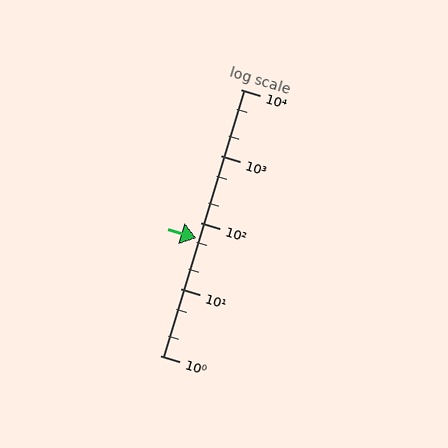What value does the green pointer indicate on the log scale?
The pointer indicates approximately 57.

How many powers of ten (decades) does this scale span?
The scale spans 4 decades, from 1 to 10000.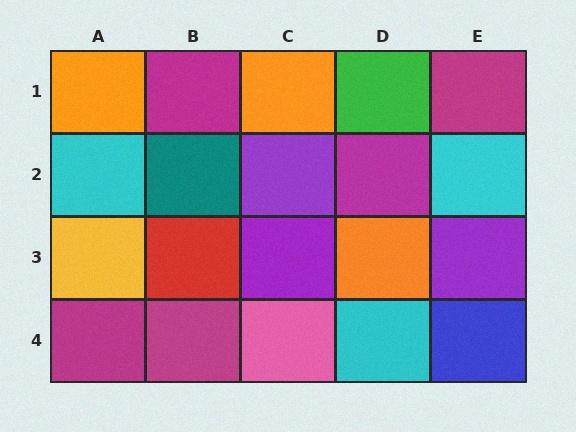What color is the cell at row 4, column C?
Pink.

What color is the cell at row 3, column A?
Yellow.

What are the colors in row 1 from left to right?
Orange, magenta, orange, green, magenta.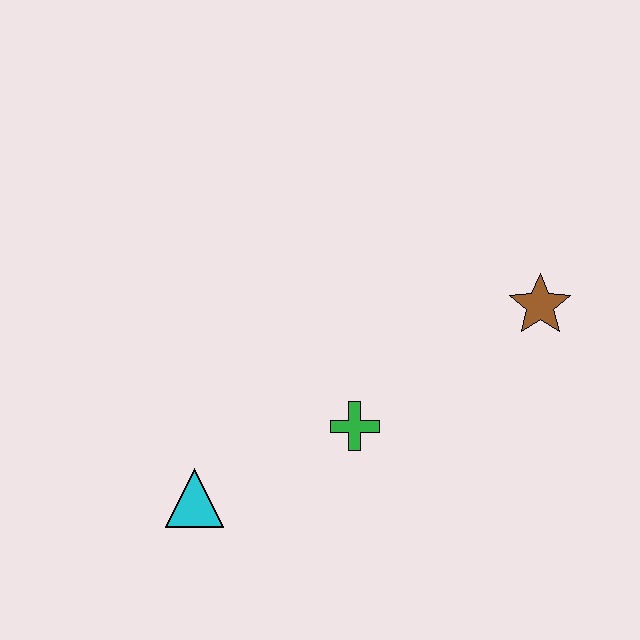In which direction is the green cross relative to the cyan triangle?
The green cross is to the right of the cyan triangle.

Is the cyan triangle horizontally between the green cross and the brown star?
No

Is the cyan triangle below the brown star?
Yes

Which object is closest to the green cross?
The cyan triangle is closest to the green cross.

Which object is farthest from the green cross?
The brown star is farthest from the green cross.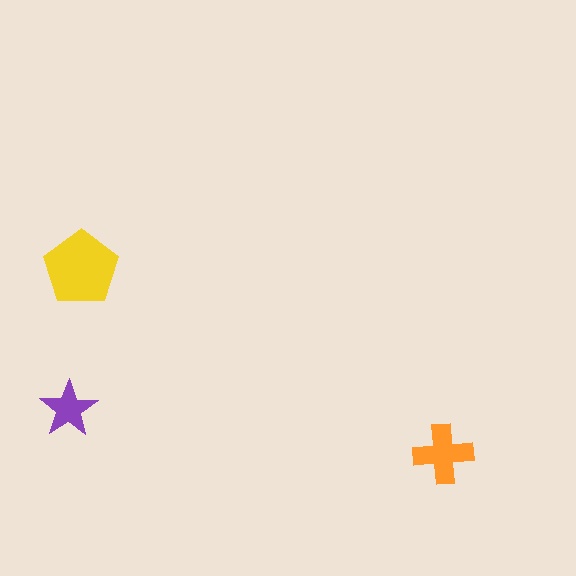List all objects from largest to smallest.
The yellow pentagon, the orange cross, the purple star.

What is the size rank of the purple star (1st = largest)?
3rd.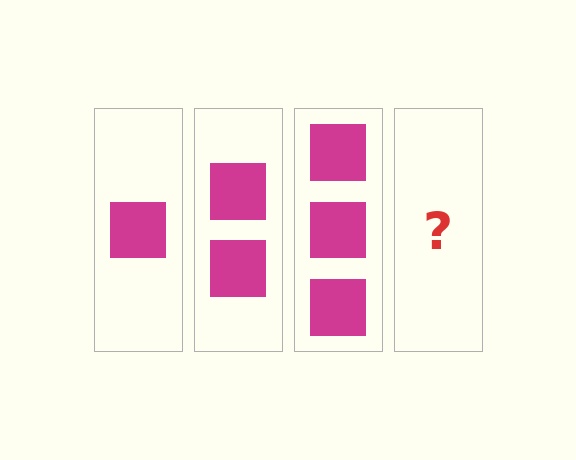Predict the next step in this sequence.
The next step is 4 squares.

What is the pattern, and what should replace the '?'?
The pattern is that each step adds one more square. The '?' should be 4 squares.